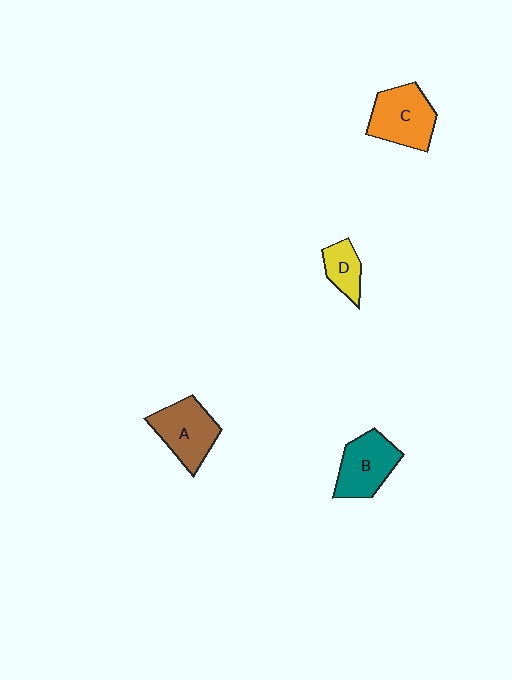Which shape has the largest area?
Shape C (orange).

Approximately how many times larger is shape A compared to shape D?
Approximately 1.8 times.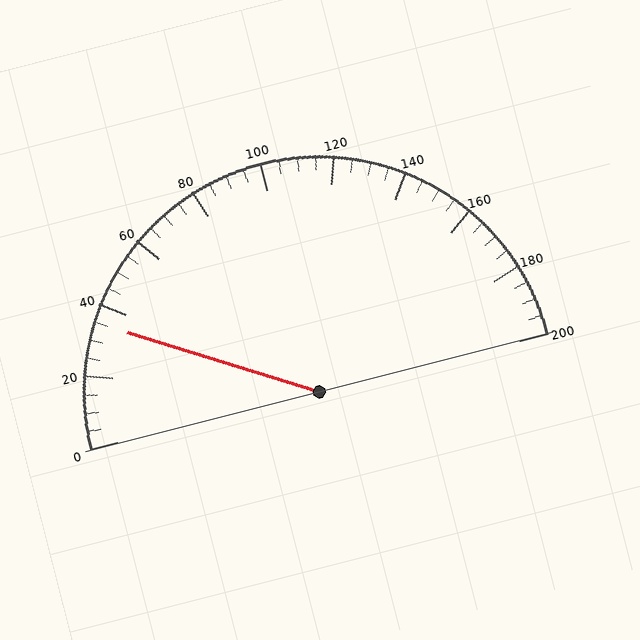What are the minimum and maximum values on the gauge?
The gauge ranges from 0 to 200.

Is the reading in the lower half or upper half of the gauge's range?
The reading is in the lower half of the range (0 to 200).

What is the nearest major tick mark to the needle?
The nearest major tick mark is 40.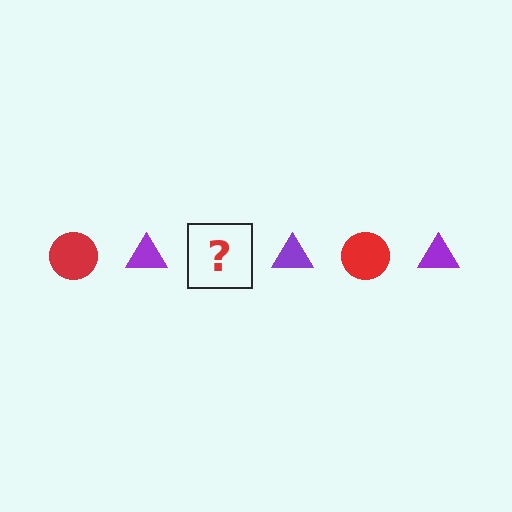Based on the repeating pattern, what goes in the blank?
The blank should be a red circle.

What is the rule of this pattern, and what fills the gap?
The rule is that the pattern alternates between red circle and purple triangle. The gap should be filled with a red circle.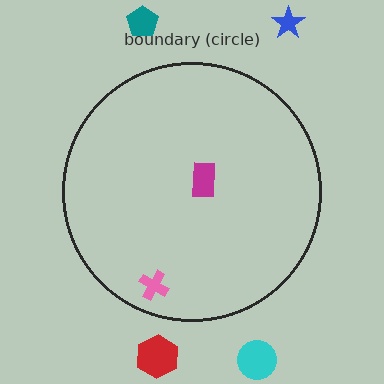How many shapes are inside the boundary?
2 inside, 4 outside.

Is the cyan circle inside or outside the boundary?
Outside.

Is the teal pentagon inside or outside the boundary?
Outside.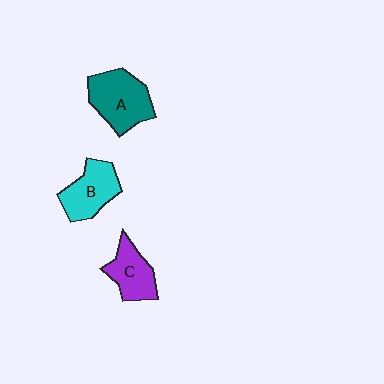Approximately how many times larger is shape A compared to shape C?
Approximately 1.4 times.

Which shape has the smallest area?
Shape C (purple).